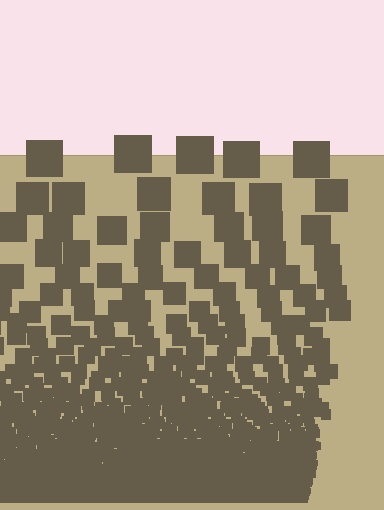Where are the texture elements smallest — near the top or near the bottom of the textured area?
Near the bottom.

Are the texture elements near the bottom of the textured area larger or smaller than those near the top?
Smaller. The gradient is inverted — elements near the bottom are smaller and denser.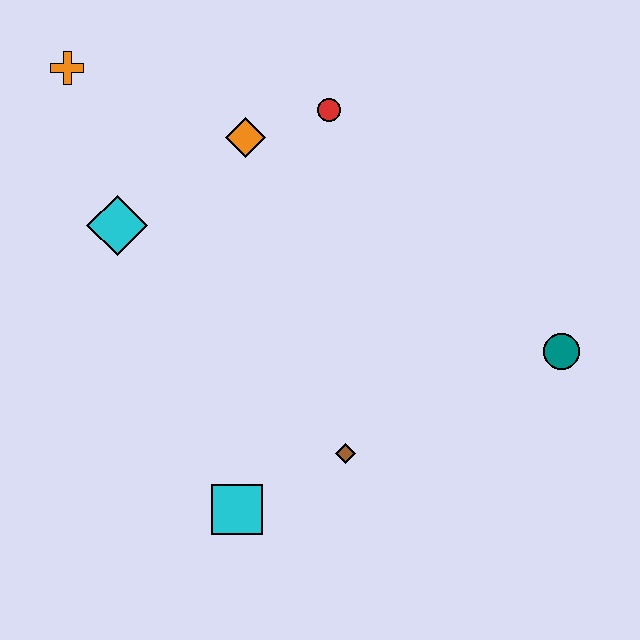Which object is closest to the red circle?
The orange diamond is closest to the red circle.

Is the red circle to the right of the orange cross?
Yes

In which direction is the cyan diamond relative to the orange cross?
The cyan diamond is below the orange cross.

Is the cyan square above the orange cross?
No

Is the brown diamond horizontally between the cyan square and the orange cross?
No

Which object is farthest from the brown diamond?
The orange cross is farthest from the brown diamond.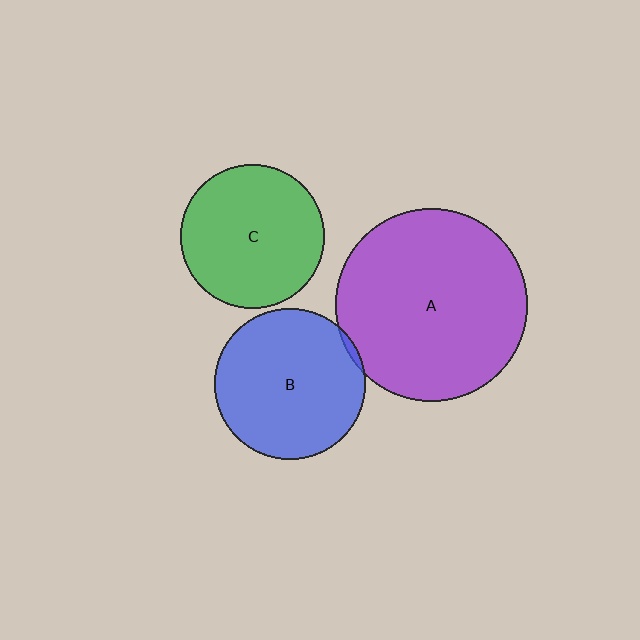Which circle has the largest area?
Circle A (purple).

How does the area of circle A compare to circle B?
Approximately 1.6 times.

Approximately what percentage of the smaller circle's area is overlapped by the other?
Approximately 5%.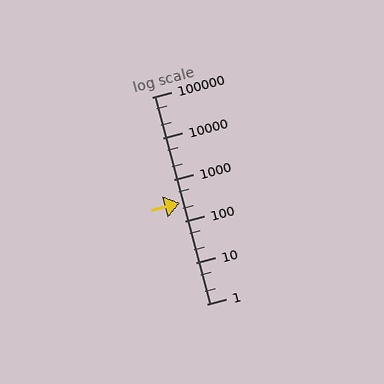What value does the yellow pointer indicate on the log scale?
The pointer indicates approximately 270.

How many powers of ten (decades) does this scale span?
The scale spans 5 decades, from 1 to 100000.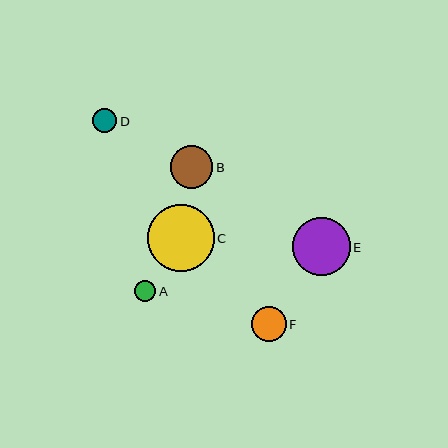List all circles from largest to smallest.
From largest to smallest: C, E, B, F, D, A.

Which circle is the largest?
Circle C is the largest with a size of approximately 67 pixels.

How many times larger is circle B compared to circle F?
Circle B is approximately 1.2 times the size of circle F.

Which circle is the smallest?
Circle A is the smallest with a size of approximately 21 pixels.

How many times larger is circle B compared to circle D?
Circle B is approximately 1.8 times the size of circle D.